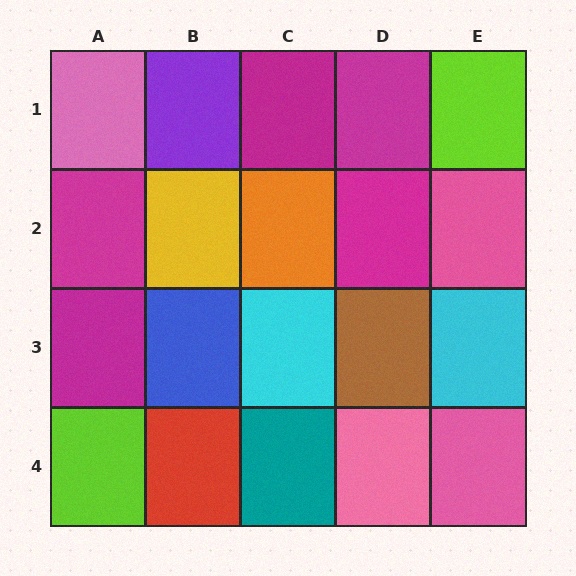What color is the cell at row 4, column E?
Pink.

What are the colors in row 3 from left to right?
Magenta, blue, cyan, brown, cyan.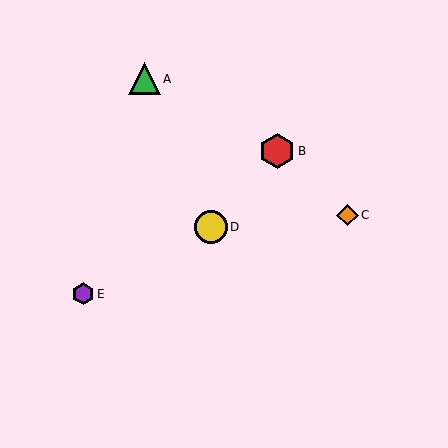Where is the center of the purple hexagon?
The center of the purple hexagon is at (83, 294).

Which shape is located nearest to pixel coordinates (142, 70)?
The green triangle (labeled A) at (144, 79) is nearest to that location.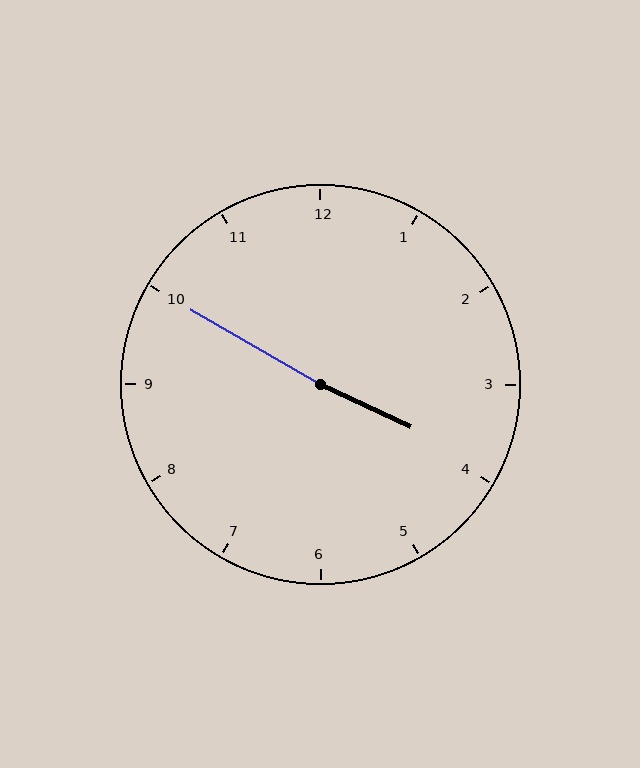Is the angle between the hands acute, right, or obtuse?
It is obtuse.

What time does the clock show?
3:50.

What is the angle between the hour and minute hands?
Approximately 175 degrees.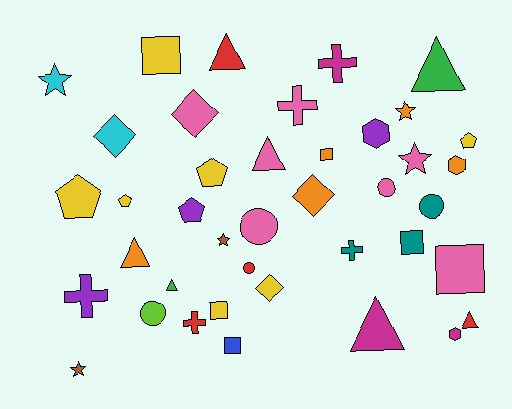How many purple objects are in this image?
There are 3 purple objects.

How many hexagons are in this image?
There are 3 hexagons.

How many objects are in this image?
There are 40 objects.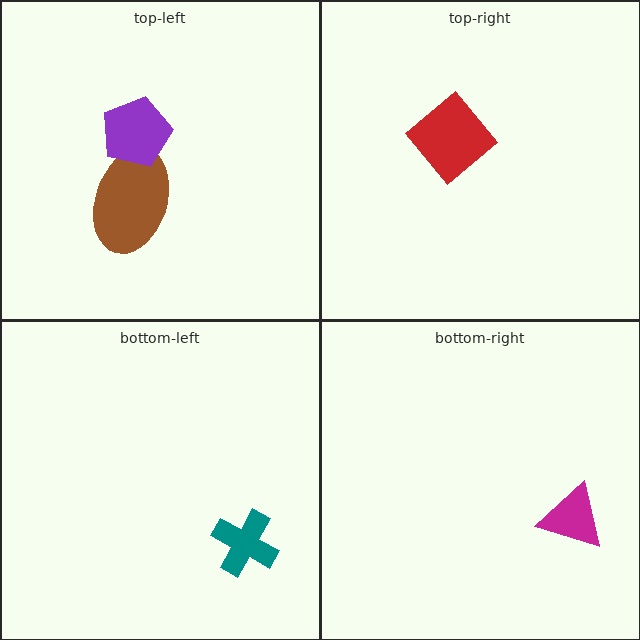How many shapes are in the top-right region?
1.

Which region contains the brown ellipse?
The top-left region.